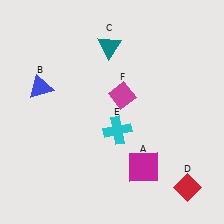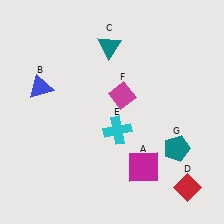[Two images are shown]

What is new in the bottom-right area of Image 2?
A teal pentagon (G) was added in the bottom-right area of Image 2.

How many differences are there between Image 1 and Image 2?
There is 1 difference between the two images.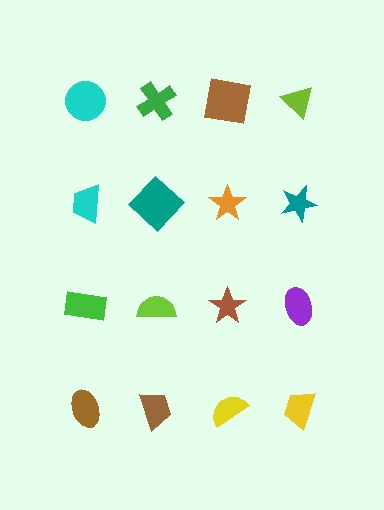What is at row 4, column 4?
A yellow trapezoid.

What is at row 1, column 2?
A green cross.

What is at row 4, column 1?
A brown ellipse.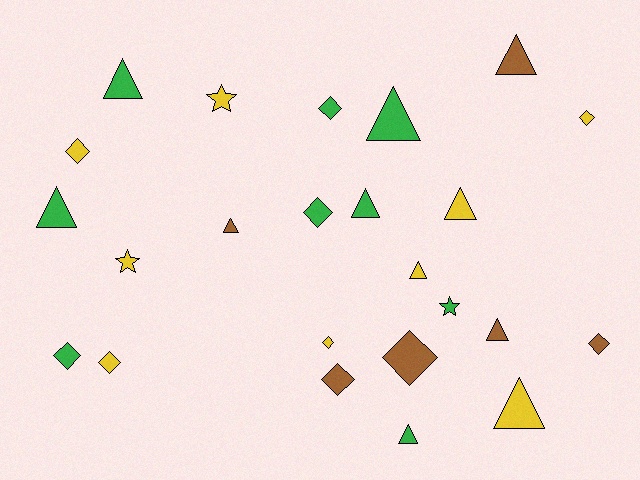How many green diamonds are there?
There are 3 green diamonds.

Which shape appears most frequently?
Triangle, with 11 objects.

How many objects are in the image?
There are 24 objects.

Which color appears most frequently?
Yellow, with 9 objects.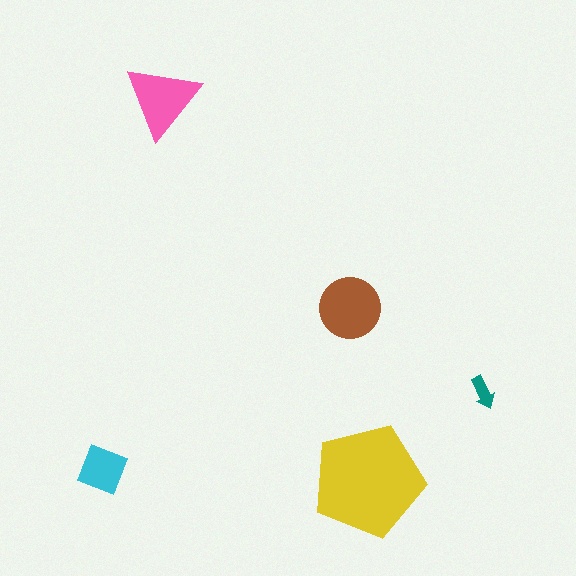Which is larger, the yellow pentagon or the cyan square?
The yellow pentagon.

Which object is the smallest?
The teal arrow.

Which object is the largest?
The yellow pentagon.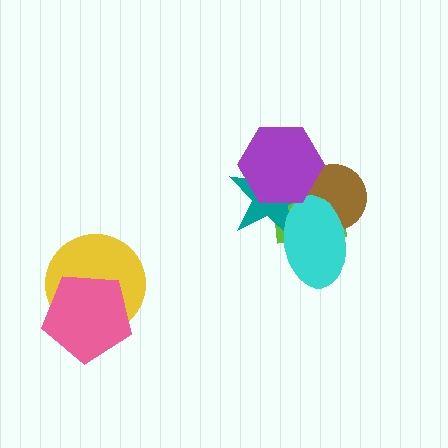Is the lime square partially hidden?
Yes, it is partially covered by another shape.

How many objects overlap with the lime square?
4 objects overlap with the lime square.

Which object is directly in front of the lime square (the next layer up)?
The teal star is directly in front of the lime square.